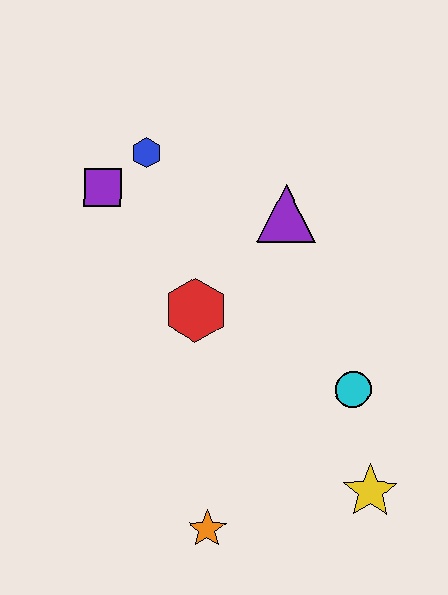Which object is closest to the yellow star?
The cyan circle is closest to the yellow star.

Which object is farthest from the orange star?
The blue hexagon is farthest from the orange star.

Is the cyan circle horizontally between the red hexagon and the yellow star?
Yes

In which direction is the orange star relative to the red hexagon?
The orange star is below the red hexagon.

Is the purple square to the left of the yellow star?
Yes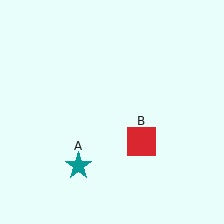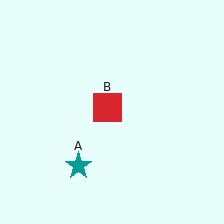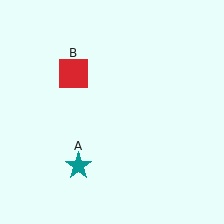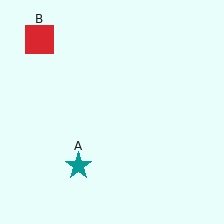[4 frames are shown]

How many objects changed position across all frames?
1 object changed position: red square (object B).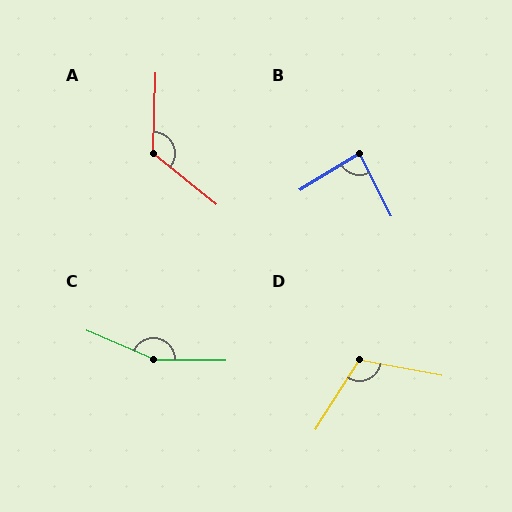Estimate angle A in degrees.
Approximately 127 degrees.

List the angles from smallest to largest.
B (85°), D (112°), A (127°), C (157°).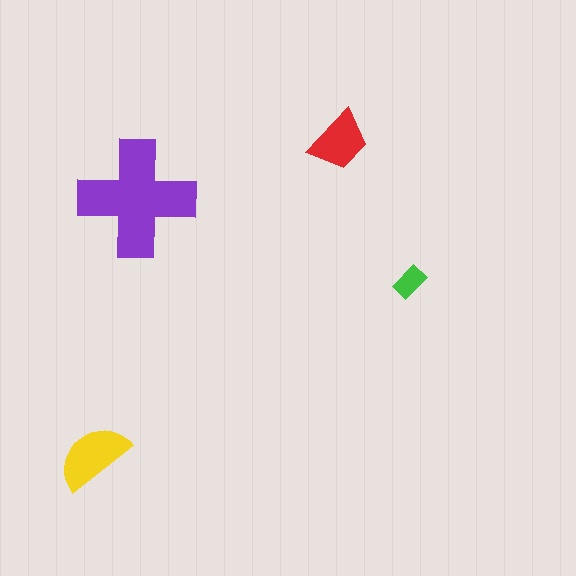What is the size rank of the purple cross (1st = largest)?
1st.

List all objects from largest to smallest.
The purple cross, the yellow semicircle, the red trapezoid, the green rectangle.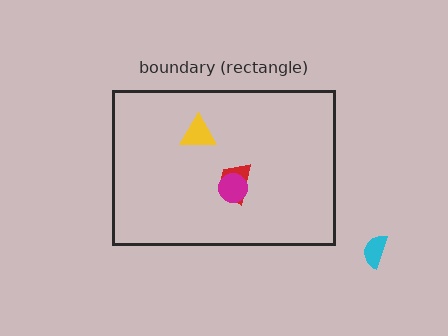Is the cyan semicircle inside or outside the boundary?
Outside.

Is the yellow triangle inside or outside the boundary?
Inside.